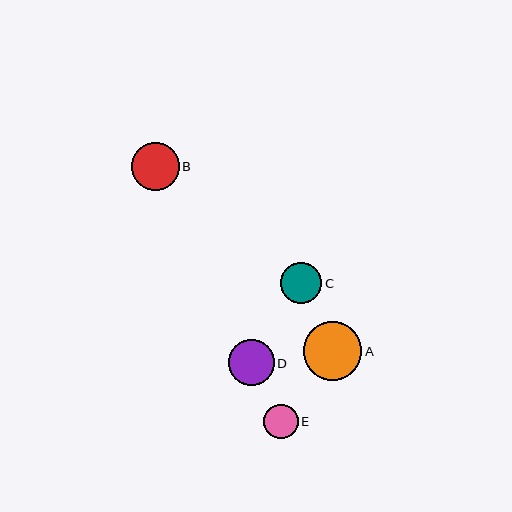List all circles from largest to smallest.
From largest to smallest: A, B, D, C, E.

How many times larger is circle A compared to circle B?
Circle A is approximately 1.2 times the size of circle B.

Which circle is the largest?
Circle A is the largest with a size of approximately 59 pixels.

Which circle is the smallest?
Circle E is the smallest with a size of approximately 34 pixels.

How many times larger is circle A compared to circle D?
Circle A is approximately 1.3 times the size of circle D.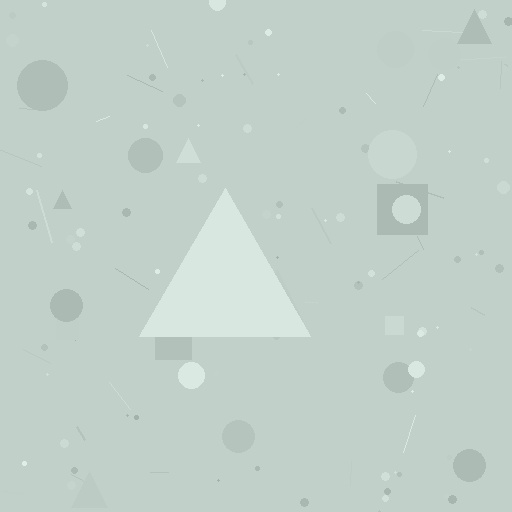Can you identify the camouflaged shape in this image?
The camouflaged shape is a triangle.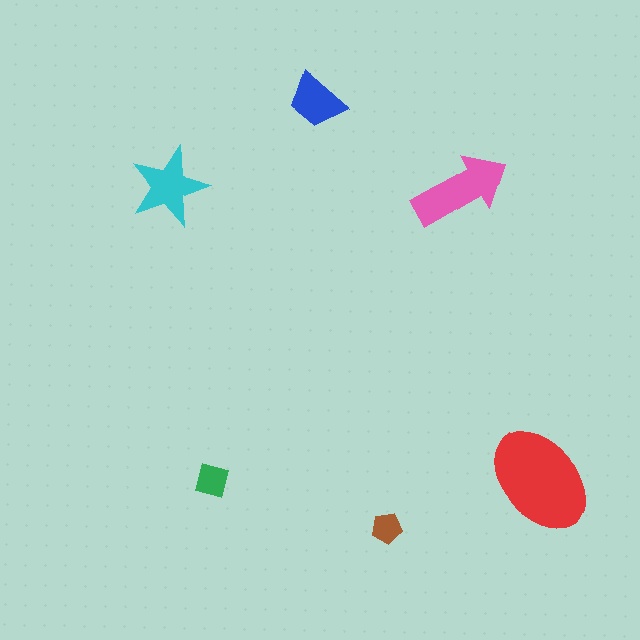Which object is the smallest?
The brown pentagon.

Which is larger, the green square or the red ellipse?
The red ellipse.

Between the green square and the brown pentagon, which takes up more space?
The green square.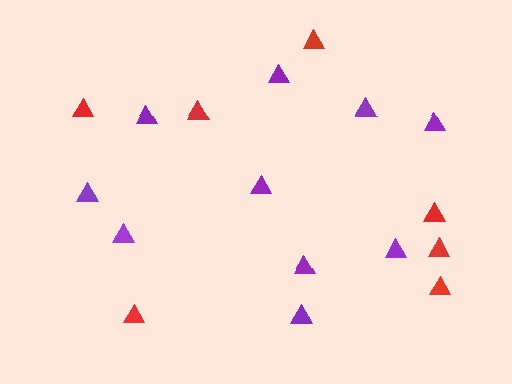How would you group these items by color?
There are 2 groups: one group of purple triangles (10) and one group of red triangles (7).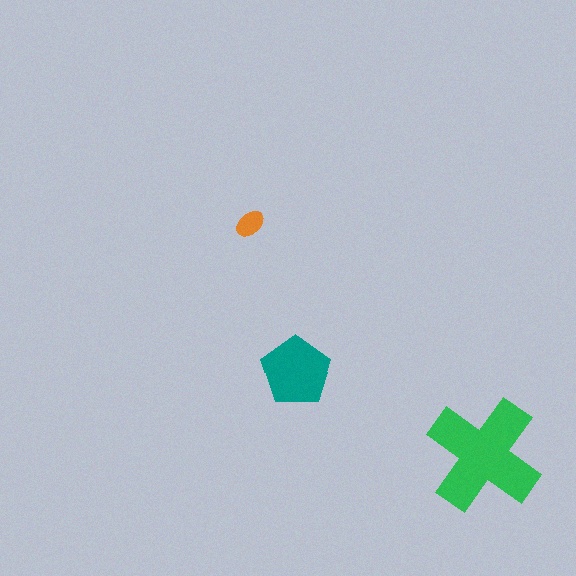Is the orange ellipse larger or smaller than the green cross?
Smaller.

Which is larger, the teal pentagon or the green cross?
The green cross.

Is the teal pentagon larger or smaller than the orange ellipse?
Larger.